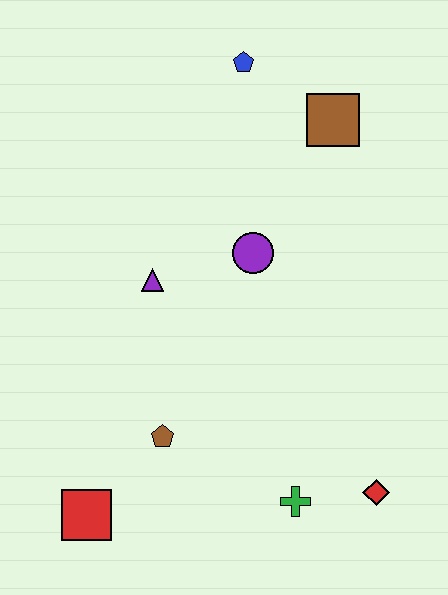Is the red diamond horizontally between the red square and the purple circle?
No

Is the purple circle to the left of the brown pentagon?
No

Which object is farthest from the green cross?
The blue pentagon is farthest from the green cross.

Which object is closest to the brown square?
The blue pentagon is closest to the brown square.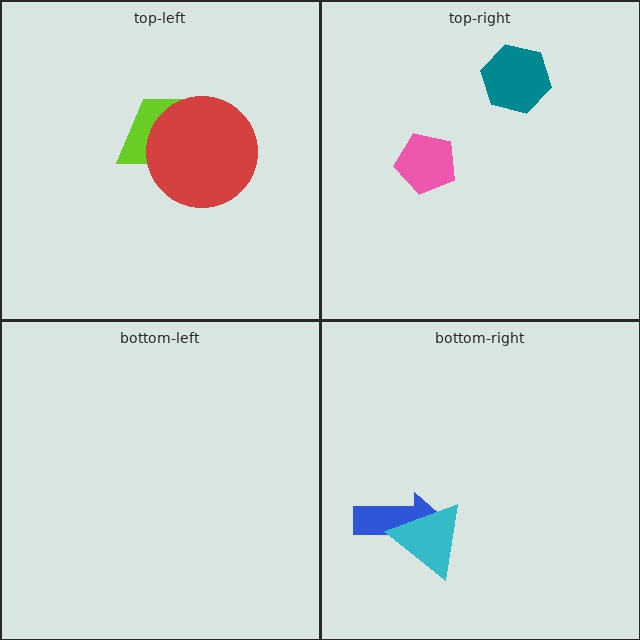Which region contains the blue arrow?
The bottom-right region.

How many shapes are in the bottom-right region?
2.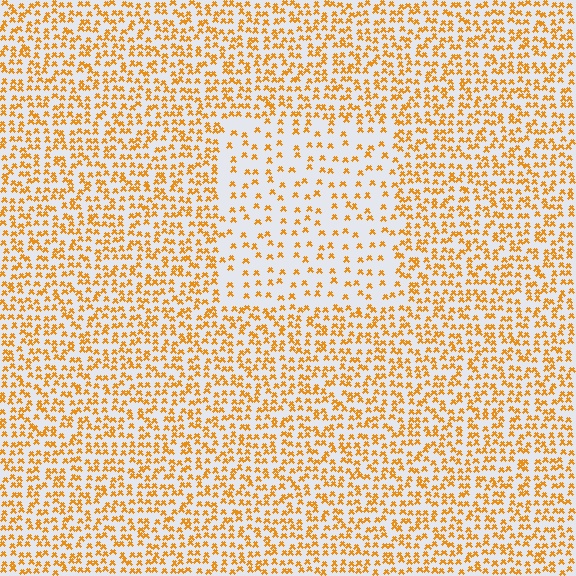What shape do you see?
I see a rectangle.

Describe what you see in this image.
The image contains small orange elements arranged at two different densities. A rectangle-shaped region is visible where the elements are less densely packed than the surrounding area.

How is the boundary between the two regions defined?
The boundary is defined by a change in element density (approximately 2.2x ratio). All elements are the same color, size, and shape.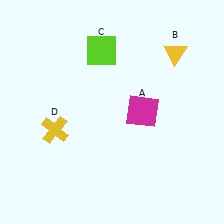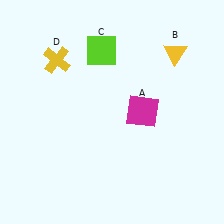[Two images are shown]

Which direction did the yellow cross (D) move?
The yellow cross (D) moved up.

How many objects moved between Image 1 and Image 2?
1 object moved between the two images.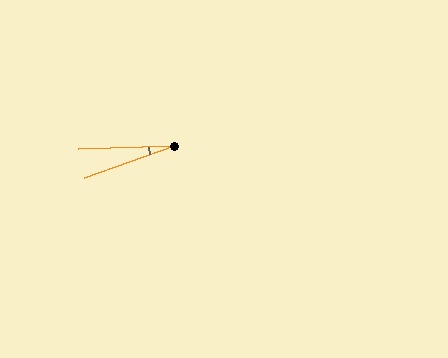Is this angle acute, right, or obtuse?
It is acute.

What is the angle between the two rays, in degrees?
Approximately 18 degrees.